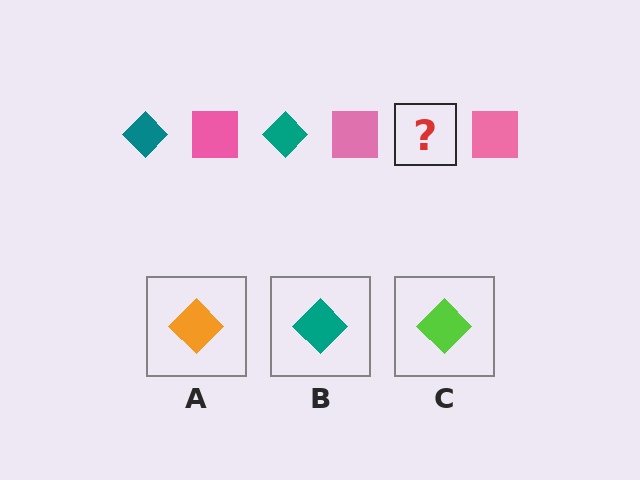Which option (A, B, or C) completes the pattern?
B.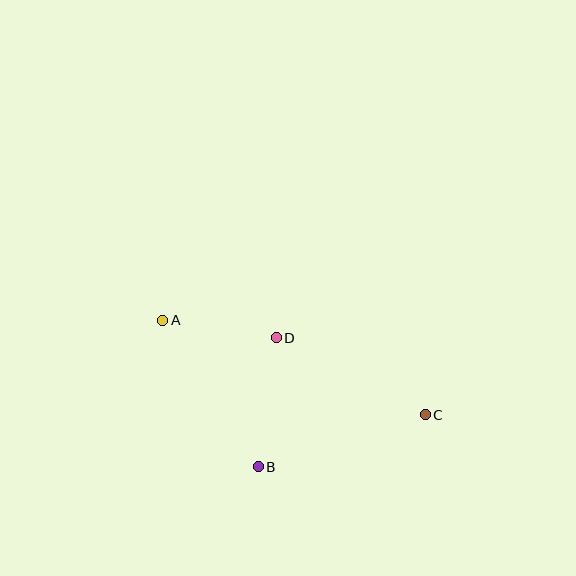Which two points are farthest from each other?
Points A and C are farthest from each other.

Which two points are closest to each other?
Points A and D are closest to each other.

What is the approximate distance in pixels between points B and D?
The distance between B and D is approximately 130 pixels.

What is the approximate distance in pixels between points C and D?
The distance between C and D is approximately 168 pixels.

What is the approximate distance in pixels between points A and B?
The distance between A and B is approximately 175 pixels.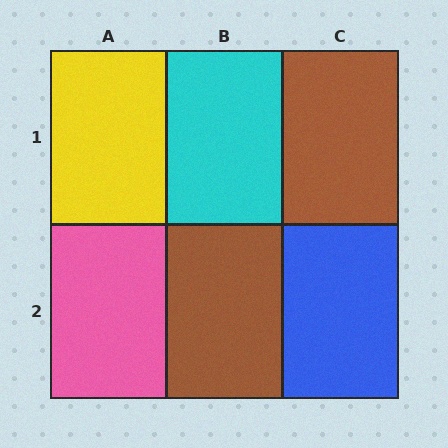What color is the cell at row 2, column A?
Pink.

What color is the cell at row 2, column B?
Brown.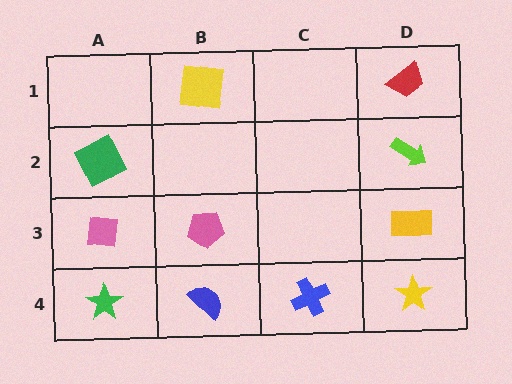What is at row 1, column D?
A red trapezoid.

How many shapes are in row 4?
4 shapes.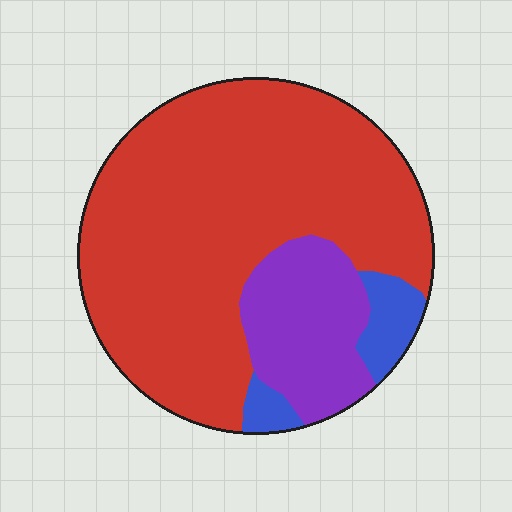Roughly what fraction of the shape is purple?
Purple takes up about one fifth (1/5) of the shape.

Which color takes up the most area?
Red, at roughly 75%.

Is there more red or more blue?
Red.